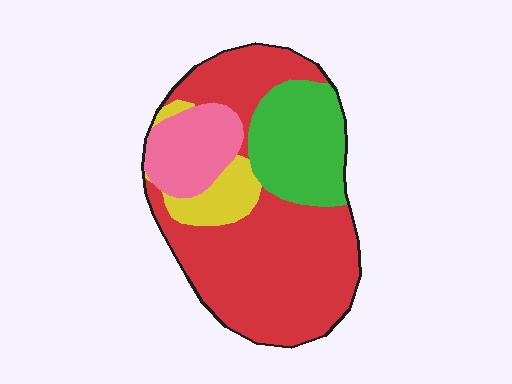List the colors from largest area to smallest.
From largest to smallest: red, green, pink, yellow.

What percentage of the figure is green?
Green covers roughly 20% of the figure.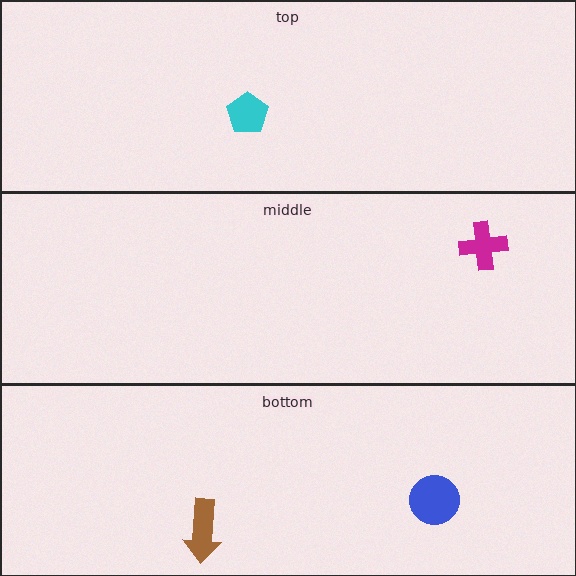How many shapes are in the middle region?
1.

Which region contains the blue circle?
The bottom region.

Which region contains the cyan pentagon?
The top region.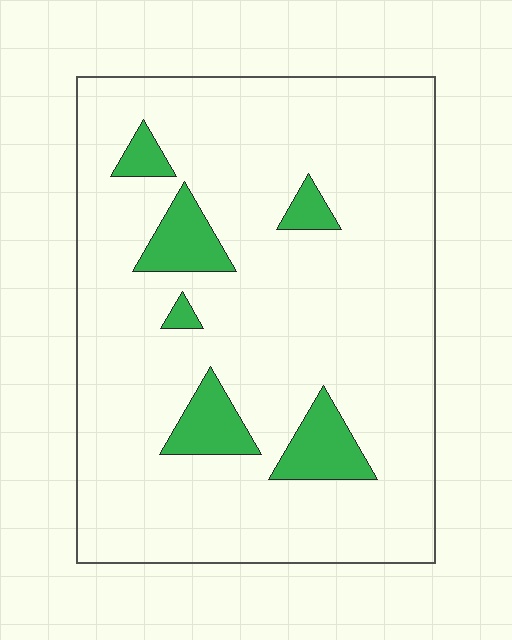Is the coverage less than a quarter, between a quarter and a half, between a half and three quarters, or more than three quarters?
Less than a quarter.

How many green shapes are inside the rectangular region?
6.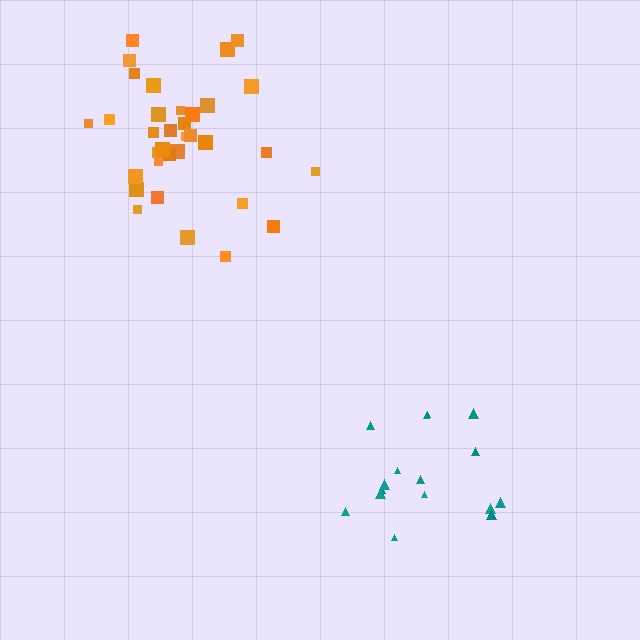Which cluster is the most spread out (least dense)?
Orange.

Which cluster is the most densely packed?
Teal.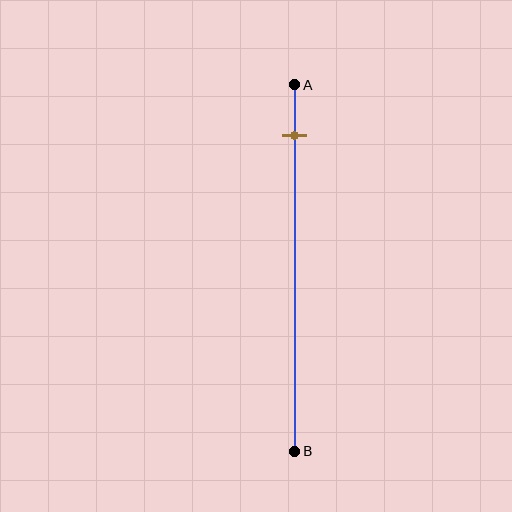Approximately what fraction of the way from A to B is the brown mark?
The brown mark is approximately 15% of the way from A to B.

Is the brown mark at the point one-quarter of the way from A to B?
No, the mark is at about 15% from A, not at the 25% one-quarter point.